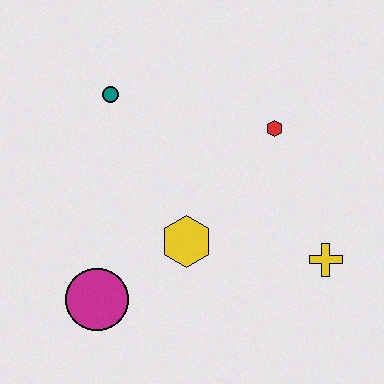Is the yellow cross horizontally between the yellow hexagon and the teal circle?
No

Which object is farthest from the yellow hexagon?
The teal circle is farthest from the yellow hexagon.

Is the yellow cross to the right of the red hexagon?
Yes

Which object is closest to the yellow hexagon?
The magenta circle is closest to the yellow hexagon.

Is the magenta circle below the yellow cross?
Yes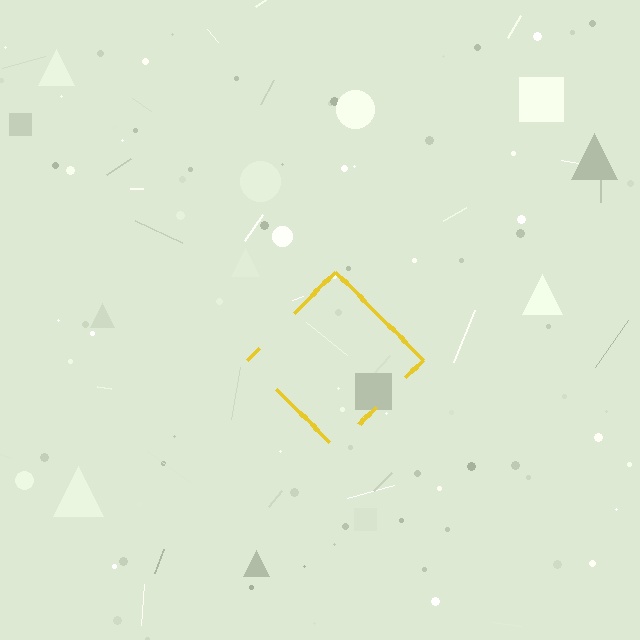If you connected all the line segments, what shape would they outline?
They would outline a diamond.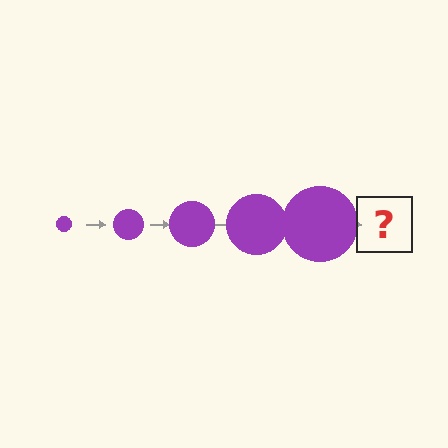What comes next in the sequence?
The next element should be a purple circle, larger than the previous one.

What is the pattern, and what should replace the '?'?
The pattern is that the circle gets progressively larger each step. The '?' should be a purple circle, larger than the previous one.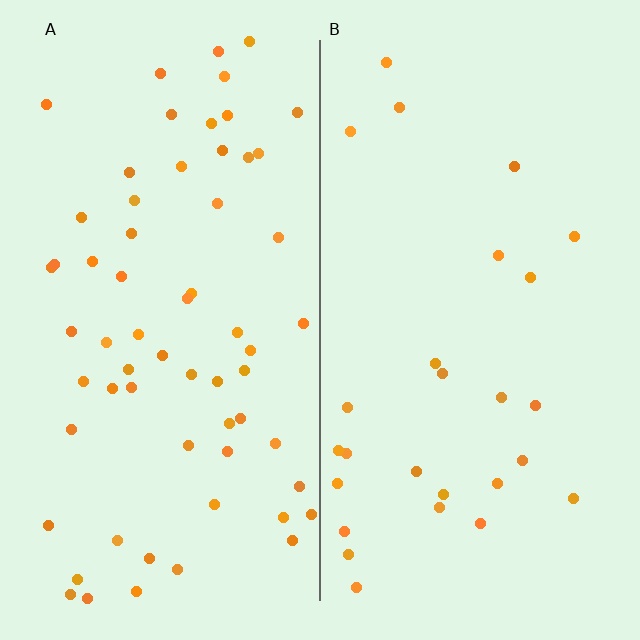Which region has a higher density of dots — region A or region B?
A (the left).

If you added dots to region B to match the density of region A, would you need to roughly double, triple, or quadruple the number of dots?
Approximately double.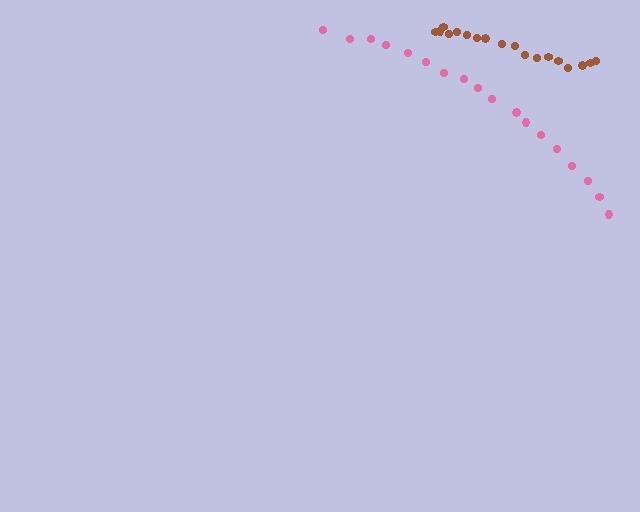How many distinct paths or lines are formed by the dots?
There are 2 distinct paths.